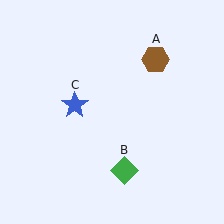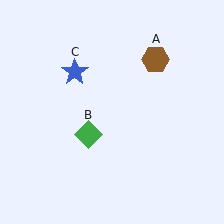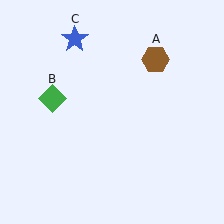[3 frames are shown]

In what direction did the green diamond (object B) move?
The green diamond (object B) moved up and to the left.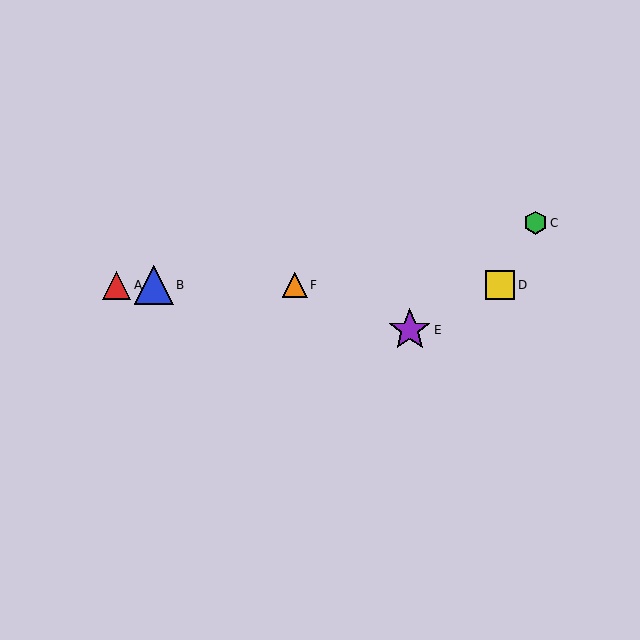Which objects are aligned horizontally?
Objects A, B, D, F are aligned horizontally.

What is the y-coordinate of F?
Object F is at y≈285.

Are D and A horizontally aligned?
Yes, both are at y≈285.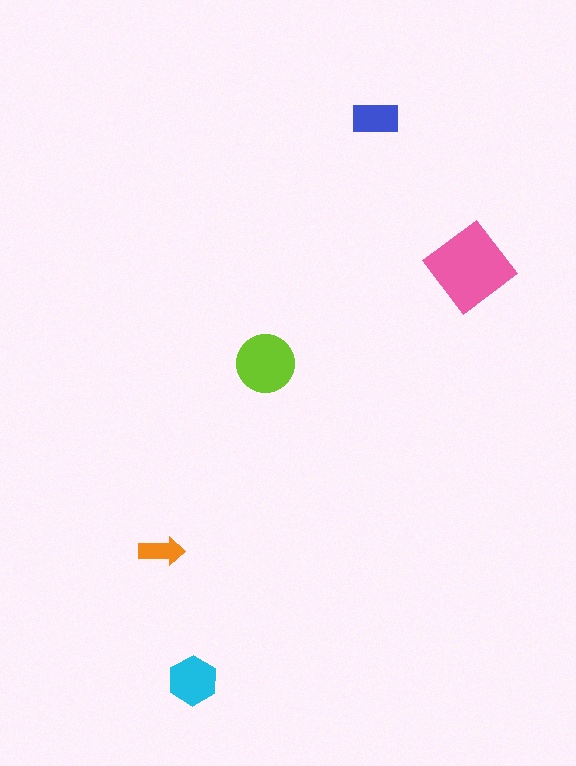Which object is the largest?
The pink diamond.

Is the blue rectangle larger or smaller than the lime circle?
Smaller.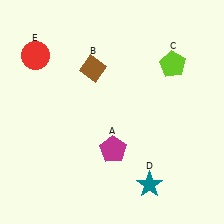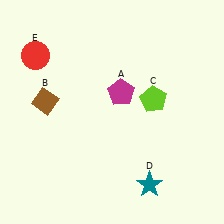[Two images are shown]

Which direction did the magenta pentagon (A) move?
The magenta pentagon (A) moved up.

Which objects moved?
The objects that moved are: the magenta pentagon (A), the brown diamond (B), the lime pentagon (C).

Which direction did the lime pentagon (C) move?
The lime pentagon (C) moved down.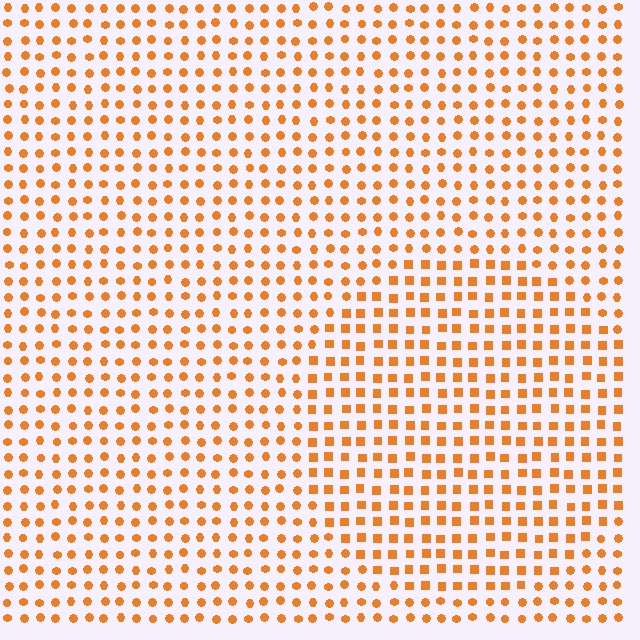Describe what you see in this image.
The image is filled with small orange elements arranged in a uniform grid. A circle-shaped region contains squares, while the surrounding area contains circles. The boundary is defined purely by the change in element shape.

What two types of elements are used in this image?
The image uses squares inside the circle region and circles outside it.